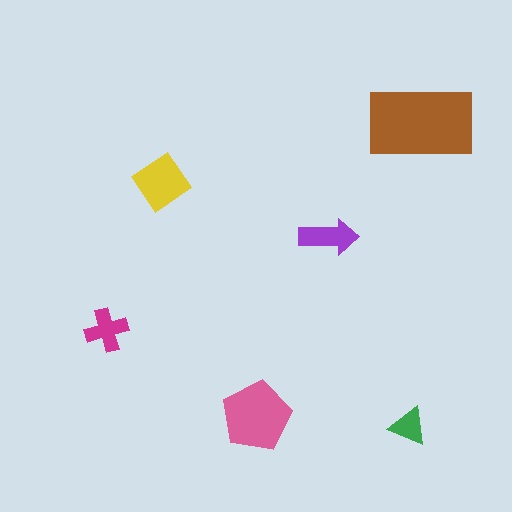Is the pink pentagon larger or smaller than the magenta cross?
Larger.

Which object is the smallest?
The green triangle.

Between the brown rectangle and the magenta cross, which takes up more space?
The brown rectangle.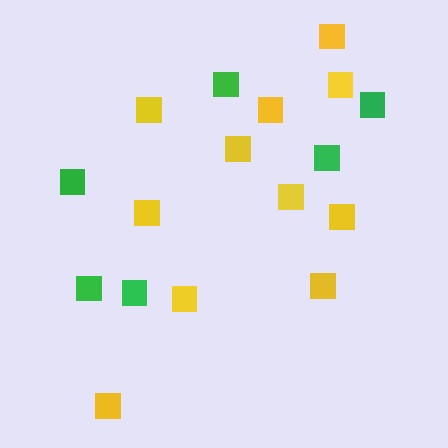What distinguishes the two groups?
There are 2 groups: one group of yellow squares (11) and one group of green squares (6).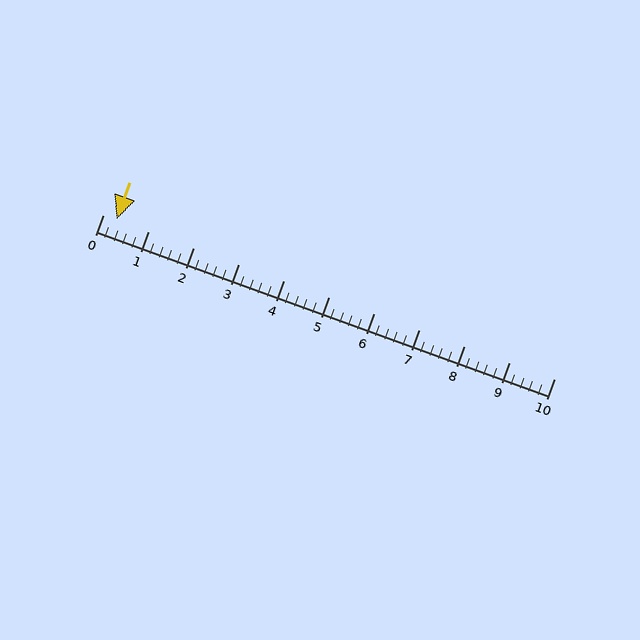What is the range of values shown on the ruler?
The ruler shows values from 0 to 10.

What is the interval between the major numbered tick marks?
The major tick marks are spaced 1 units apart.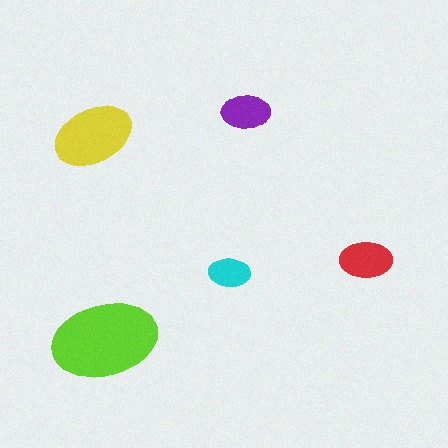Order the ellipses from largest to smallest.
the lime one, the yellow one, the red one, the purple one, the cyan one.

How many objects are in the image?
There are 5 objects in the image.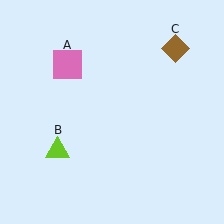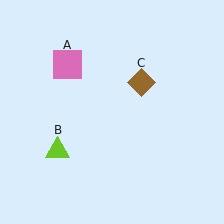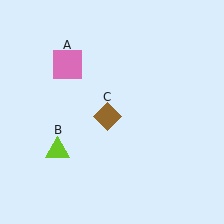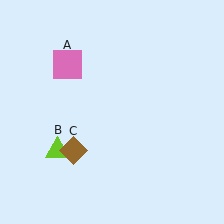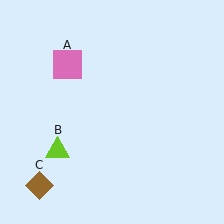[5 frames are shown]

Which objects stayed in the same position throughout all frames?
Pink square (object A) and lime triangle (object B) remained stationary.